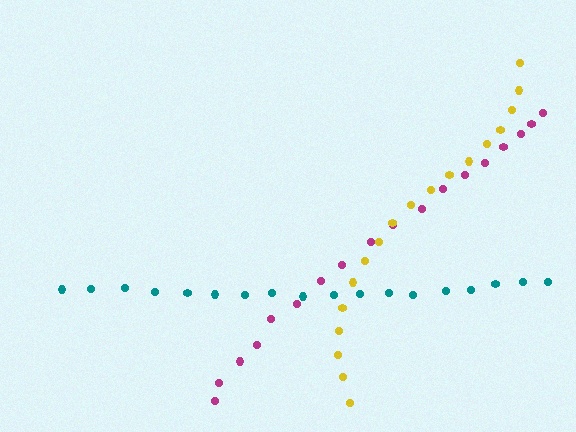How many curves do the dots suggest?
There are 3 distinct paths.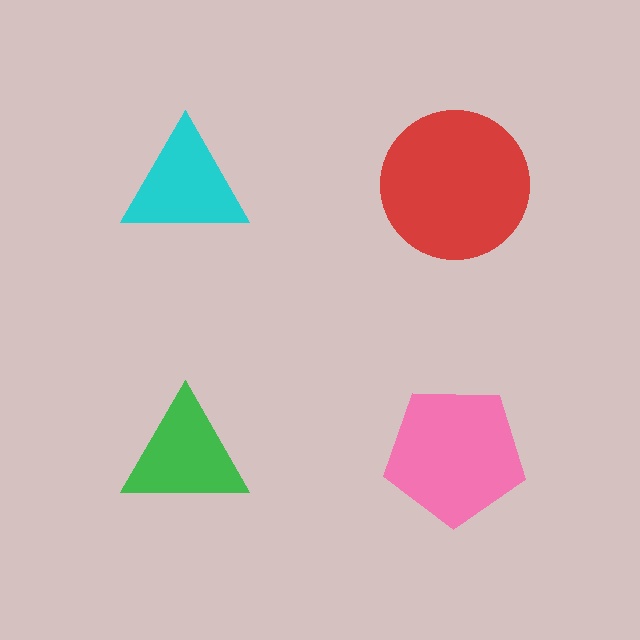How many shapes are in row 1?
2 shapes.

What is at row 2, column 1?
A green triangle.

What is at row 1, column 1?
A cyan triangle.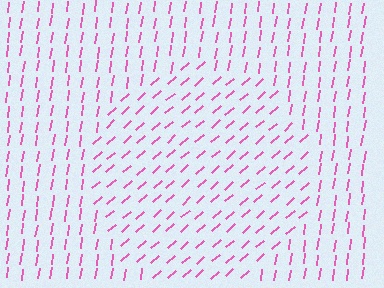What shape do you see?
I see a circle.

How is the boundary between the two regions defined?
The boundary is defined purely by a change in line orientation (approximately 40 degrees difference). All lines are the same color and thickness.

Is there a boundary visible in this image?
Yes, there is a texture boundary formed by a change in line orientation.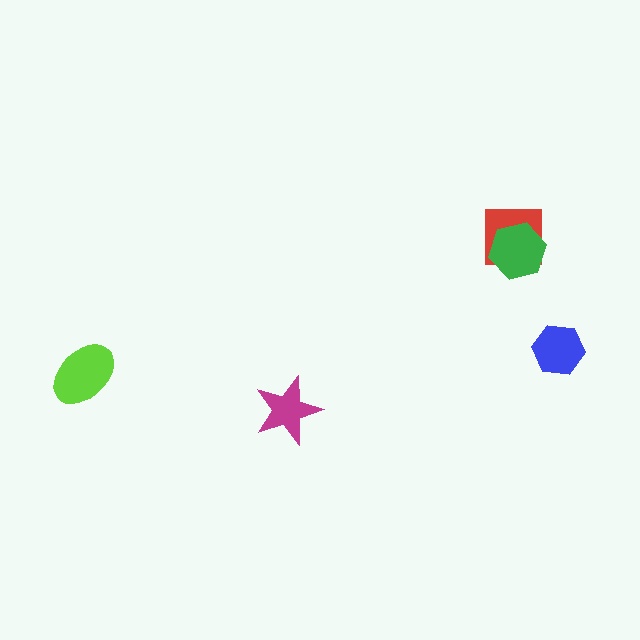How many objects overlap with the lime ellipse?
0 objects overlap with the lime ellipse.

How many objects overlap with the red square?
1 object overlaps with the red square.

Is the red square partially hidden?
Yes, it is partially covered by another shape.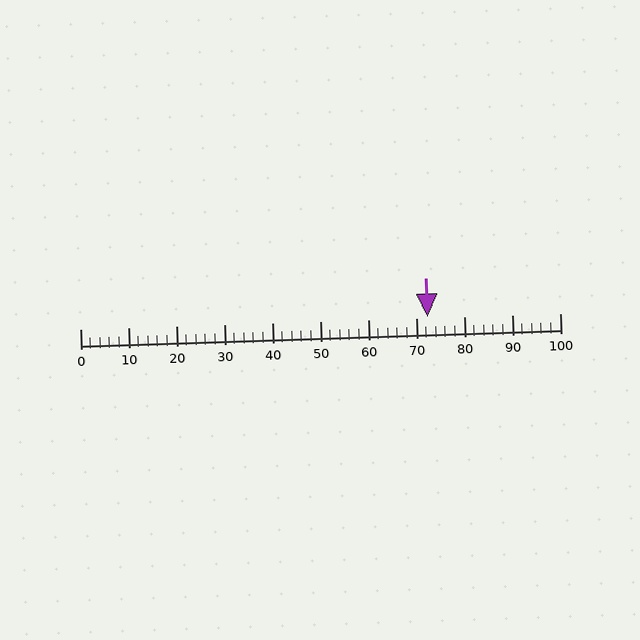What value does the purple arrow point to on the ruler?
The purple arrow points to approximately 72.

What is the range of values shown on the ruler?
The ruler shows values from 0 to 100.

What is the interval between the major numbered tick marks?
The major tick marks are spaced 10 units apart.